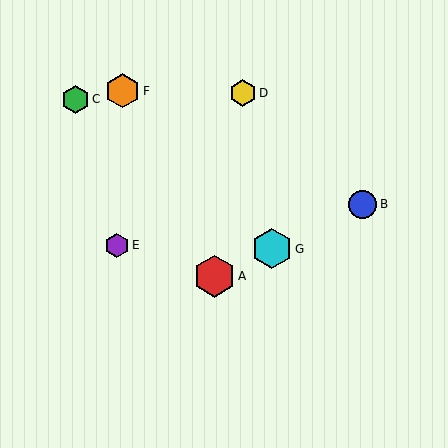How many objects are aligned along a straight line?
3 objects (A, B, G) are aligned along a straight line.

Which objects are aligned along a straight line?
Objects A, B, G are aligned along a straight line.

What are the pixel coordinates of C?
Object C is at (75, 99).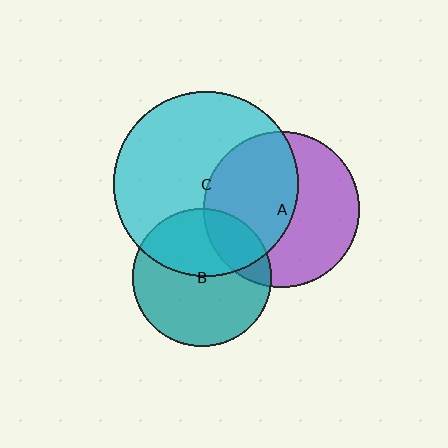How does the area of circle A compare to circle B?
Approximately 1.3 times.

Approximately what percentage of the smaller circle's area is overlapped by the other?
Approximately 50%.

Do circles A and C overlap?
Yes.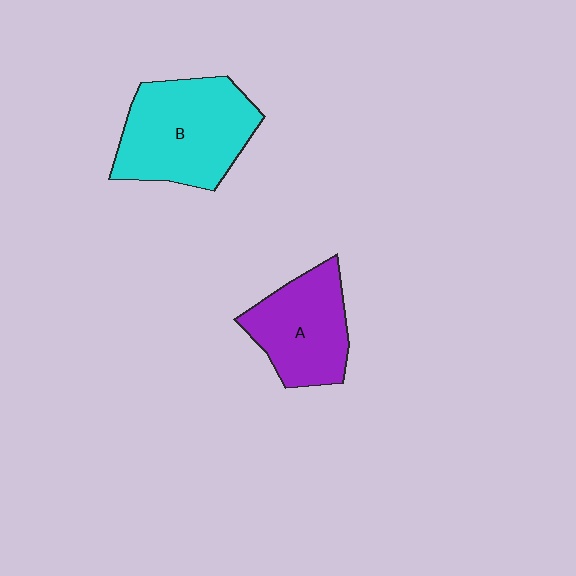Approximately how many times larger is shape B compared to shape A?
Approximately 1.3 times.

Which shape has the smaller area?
Shape A (purple).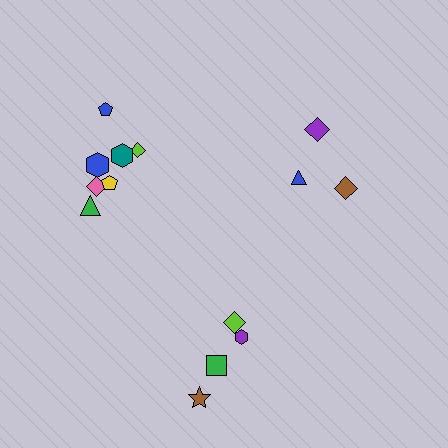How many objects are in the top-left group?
There are 7 objects.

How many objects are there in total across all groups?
There are 14 objects.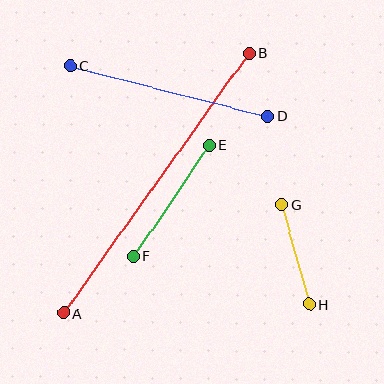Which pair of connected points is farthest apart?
Points A and B are farthest apart.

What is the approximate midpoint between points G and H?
The midpoint is at approximately (295, 254) pixels.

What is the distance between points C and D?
The distance is approximately 204 pixels.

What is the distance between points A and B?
The distance is approximately 319 pixels.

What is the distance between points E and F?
The distance is approximately 134 pixels.